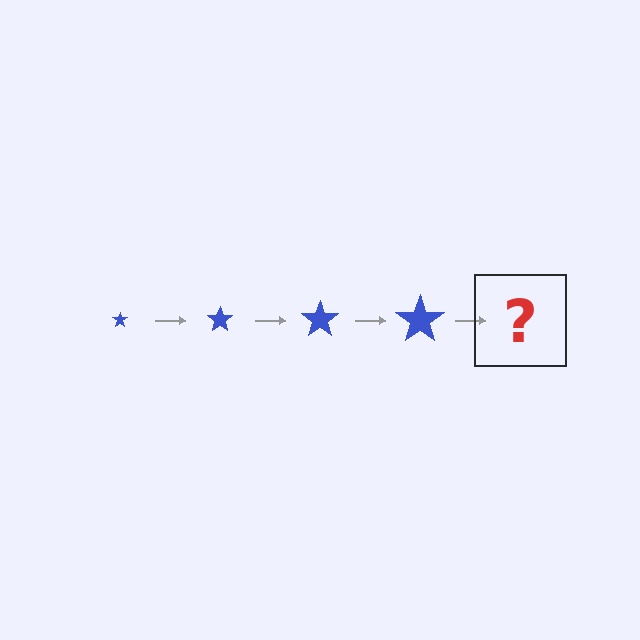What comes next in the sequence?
The next element should be a blue star, larger than the previous one.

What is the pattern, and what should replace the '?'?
The pattern is that the star gets progressively larger each step. The '?' should be a blue star, larger than the previous one.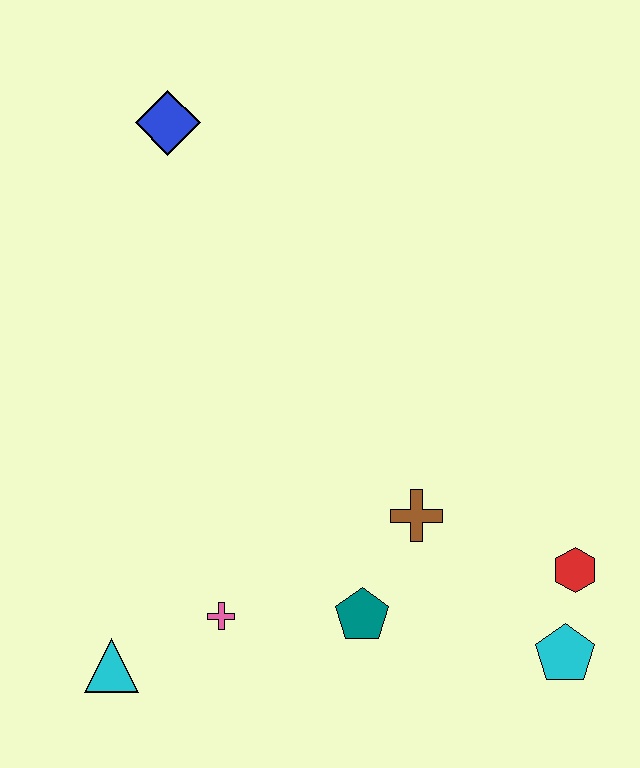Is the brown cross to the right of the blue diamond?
Yes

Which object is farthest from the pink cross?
The blue diamond is farthest from the pink cross.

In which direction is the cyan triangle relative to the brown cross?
The cyan triangle is to the left of the brown cross.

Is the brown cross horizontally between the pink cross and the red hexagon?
Yes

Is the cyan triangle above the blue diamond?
No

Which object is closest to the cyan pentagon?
The red hexagon is closest to the cyan pentagon.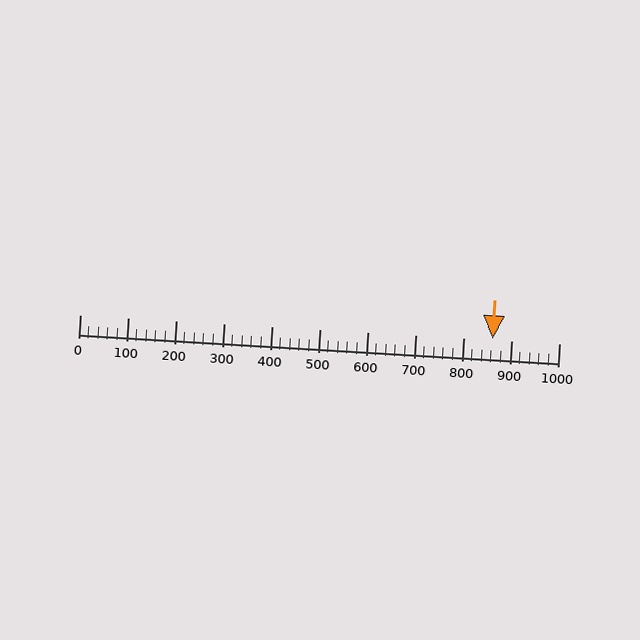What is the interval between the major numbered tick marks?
The major tick marks are spaced 100 units apart.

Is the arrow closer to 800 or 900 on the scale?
The arrow is closer to 900.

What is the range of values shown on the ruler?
The ruler shows values from 0 to 1000.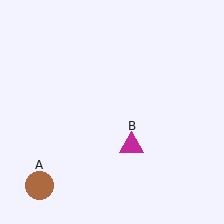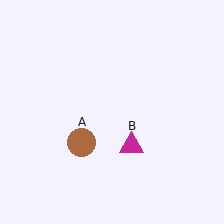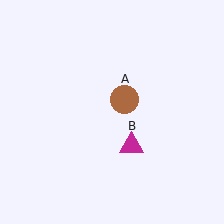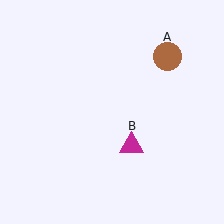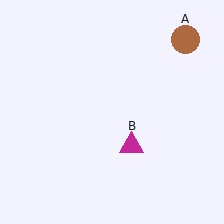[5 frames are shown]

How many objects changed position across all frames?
1 object changed position: brown circle (object A).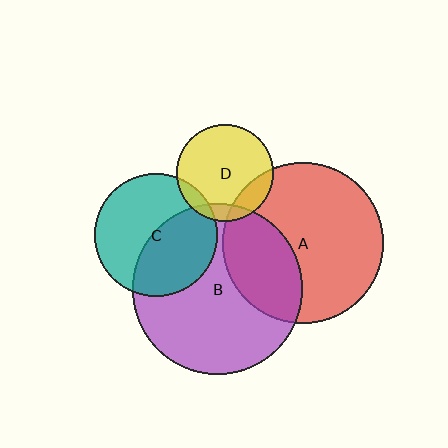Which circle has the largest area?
Circle B (purple).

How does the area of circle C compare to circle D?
Approximately 1.6 times.